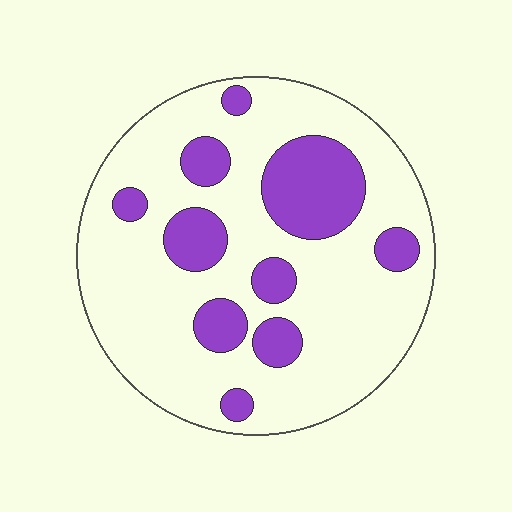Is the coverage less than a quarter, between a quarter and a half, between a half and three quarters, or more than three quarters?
Less than a quarter.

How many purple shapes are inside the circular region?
10.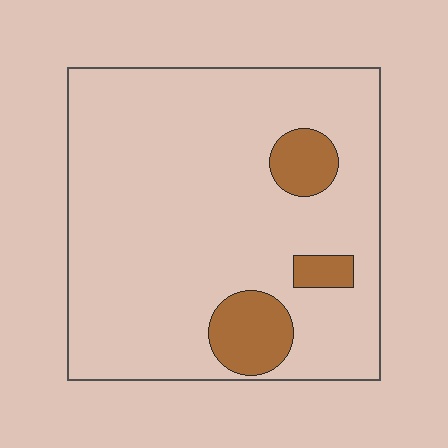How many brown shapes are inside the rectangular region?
3.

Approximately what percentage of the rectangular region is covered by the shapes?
Approximately 10%.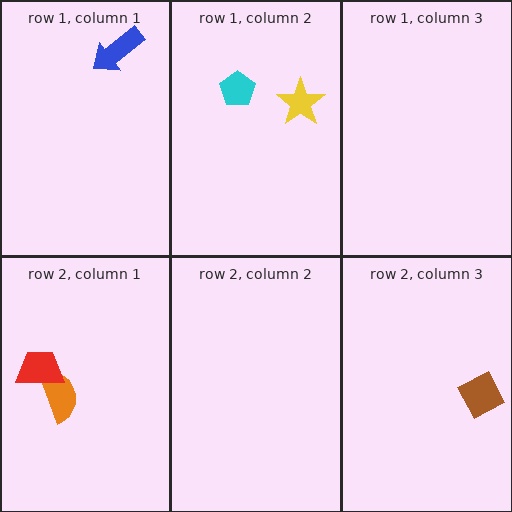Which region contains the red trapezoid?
The row 2, column 1 region.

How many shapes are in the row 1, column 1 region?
1.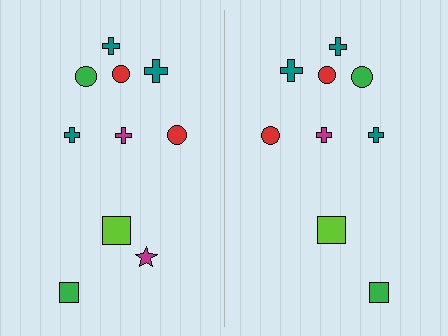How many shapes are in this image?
There are 19 shapes in this image.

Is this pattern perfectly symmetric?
No, the pattern is not perfectly symmetric. A magenta star is missing from the right side.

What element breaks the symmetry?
A magenta star is missing from the right side.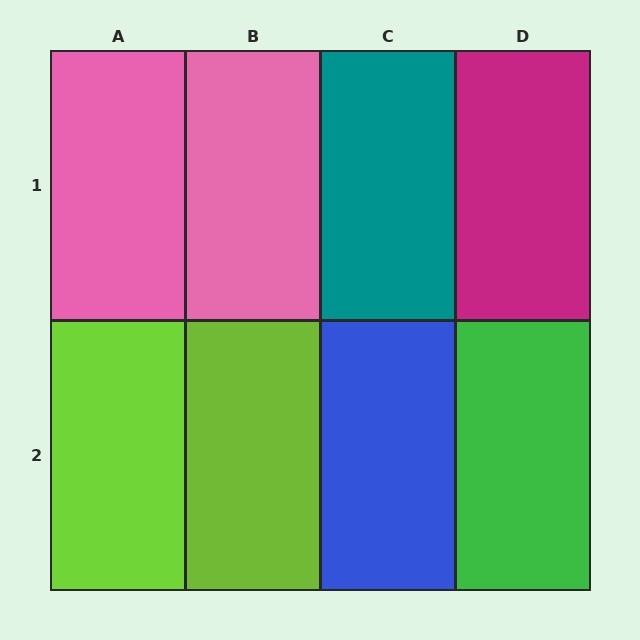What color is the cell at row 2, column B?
Lime.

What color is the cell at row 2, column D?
Green.